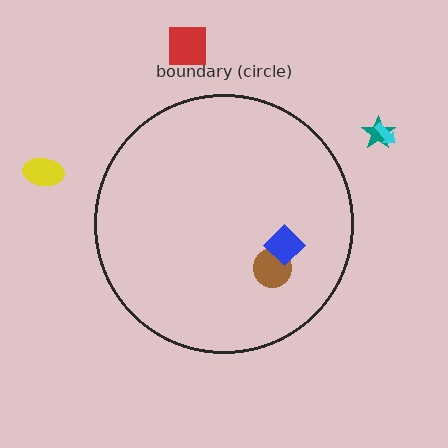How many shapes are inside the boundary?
2 inside, 4 outside.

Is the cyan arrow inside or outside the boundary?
Outside.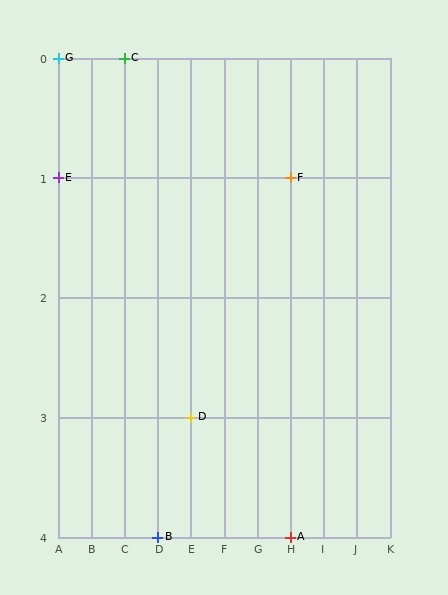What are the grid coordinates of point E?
Point E is at grid coordinates (A, 1).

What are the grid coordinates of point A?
Point A is at grid coordinates (H, 4).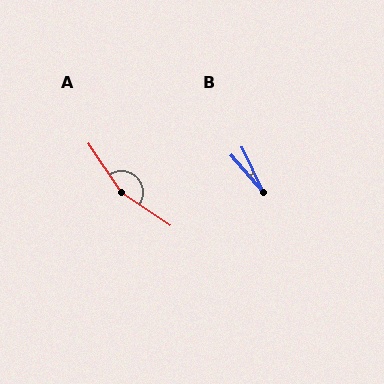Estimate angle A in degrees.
Approximately 158 degrees.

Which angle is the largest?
A, at approximately 158 degrees.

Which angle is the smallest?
B, at approximately 16 degrees.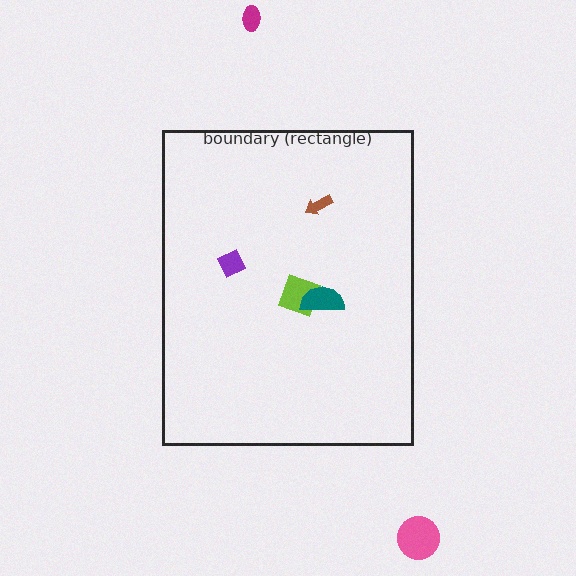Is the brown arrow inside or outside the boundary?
Inside.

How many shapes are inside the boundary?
4 inside, 2 outside.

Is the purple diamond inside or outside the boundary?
Inside.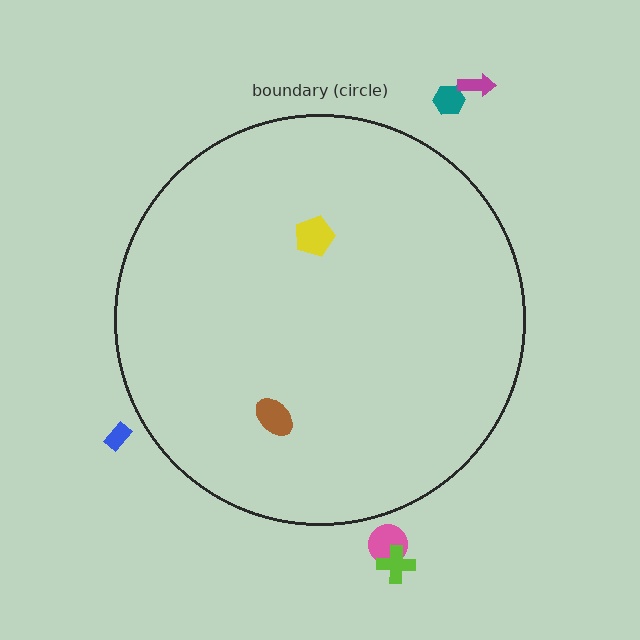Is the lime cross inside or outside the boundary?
Outside.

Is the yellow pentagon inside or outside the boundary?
Inside.